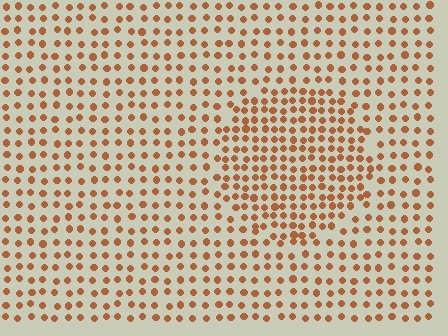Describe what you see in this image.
The image contains small brown elements arranged at two different densities. A circle-shaped region is visible where the elements are more densely packed than the surrounding area.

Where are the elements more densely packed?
The elements are more densely packed inside the circle boundary.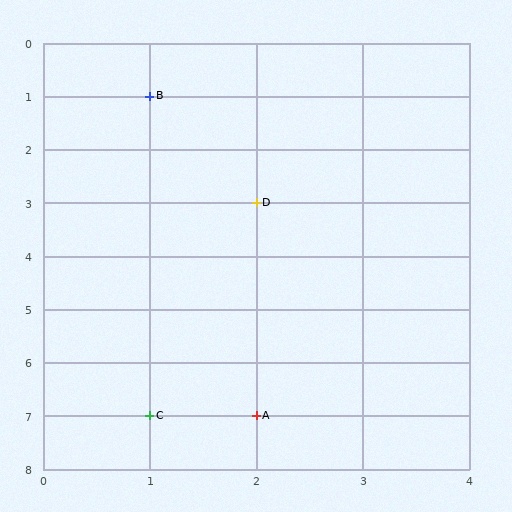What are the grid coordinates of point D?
Point D is at grid coordinates (2, 3).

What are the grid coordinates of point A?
Point A is at grid coordinates (2, 7).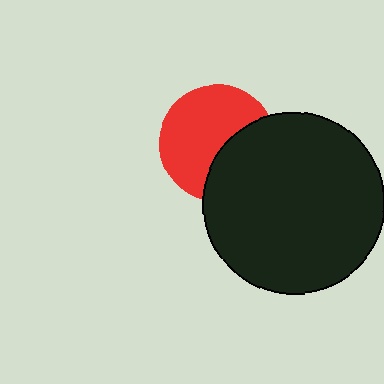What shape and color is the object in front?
The object in front is a black circle.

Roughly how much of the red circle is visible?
About half of it is visible (roughly 63%).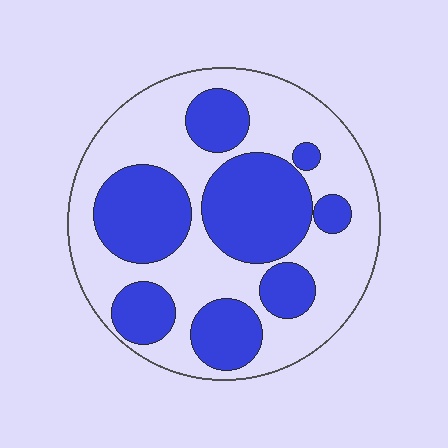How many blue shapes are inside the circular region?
8.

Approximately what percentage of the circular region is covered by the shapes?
Approximately 40%.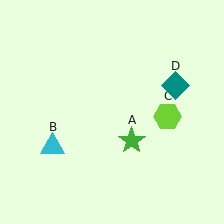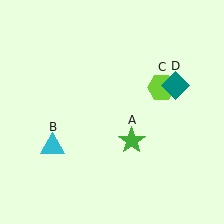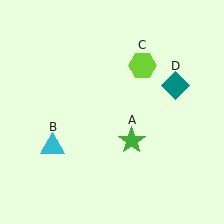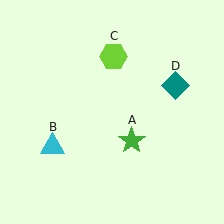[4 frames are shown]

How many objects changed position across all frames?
1 object changed position: lime hexagon (object C).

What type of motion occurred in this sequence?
The lime hexagon (object C) rotated counterclockwise around the center of the scene.